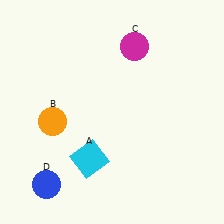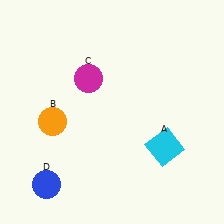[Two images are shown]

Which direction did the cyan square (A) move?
The cyan square (A) moved right.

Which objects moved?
The objects that moved are: the cyan square (A), the magenta circle (C).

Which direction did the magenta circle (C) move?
The magenta circle (C) moved left.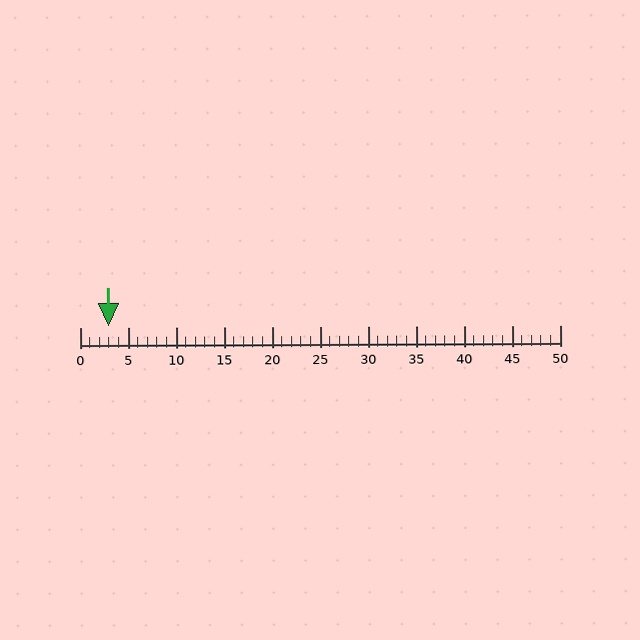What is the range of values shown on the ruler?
The ruler shows values from 0 to 50.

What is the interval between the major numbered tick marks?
The major tick marks are spaced 5 units apart.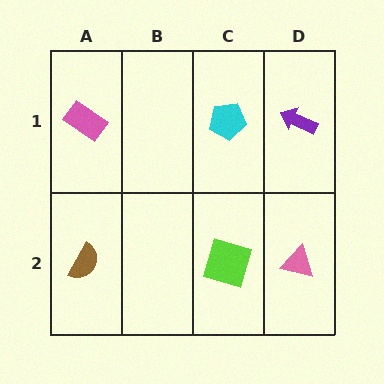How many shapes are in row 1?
3 shapes.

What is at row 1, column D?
A purple arrow.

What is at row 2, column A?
A brown semicircle.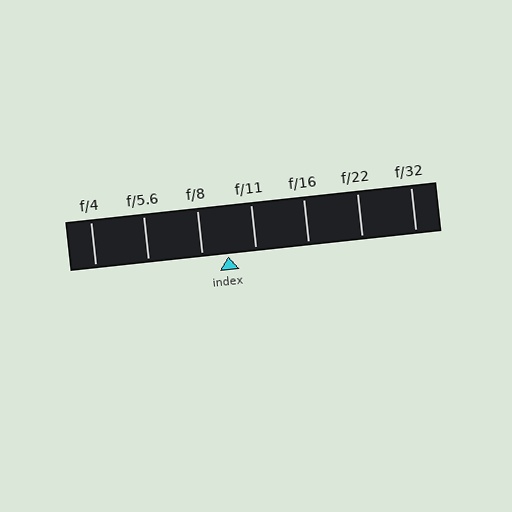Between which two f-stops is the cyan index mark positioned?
The index mark is between f/8 and f/11.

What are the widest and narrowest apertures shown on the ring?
The widest aperture shown is f/4 and the narrowest is f/32.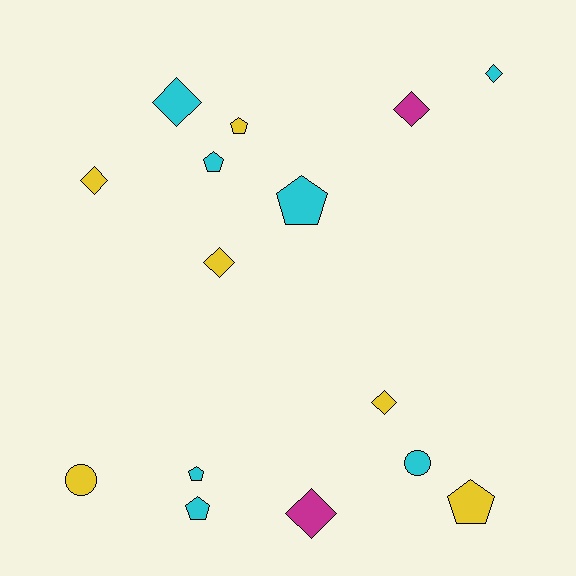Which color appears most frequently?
Cyan, with 7 objects.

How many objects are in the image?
There are 15 objects.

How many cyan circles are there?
There is 1 cyan circle.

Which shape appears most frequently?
Diamond, with 7 objects.